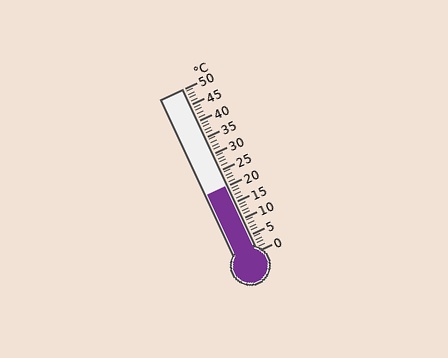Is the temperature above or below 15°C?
The temperature is above 15°C.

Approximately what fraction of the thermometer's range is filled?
The thermometer is filled to approximately 40% of its range.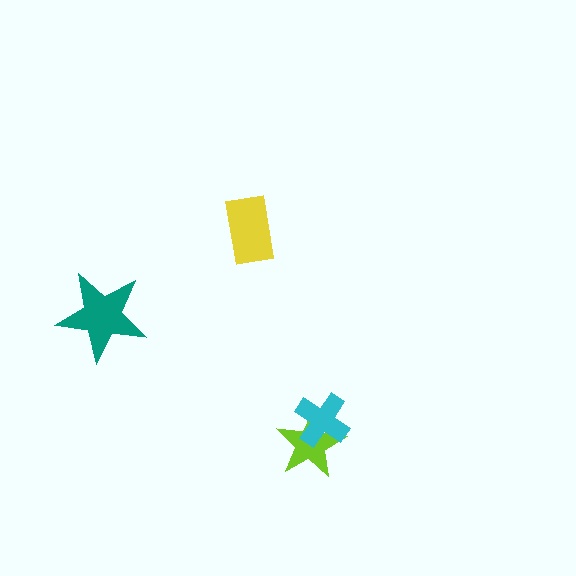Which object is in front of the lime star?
The cyan cross is in front of the lime star.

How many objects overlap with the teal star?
0 objects overlap with the teal star.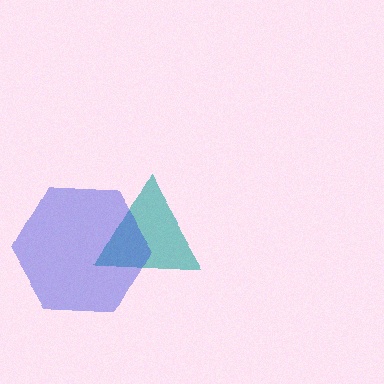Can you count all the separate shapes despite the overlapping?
Yes, there are 2 separate shapes.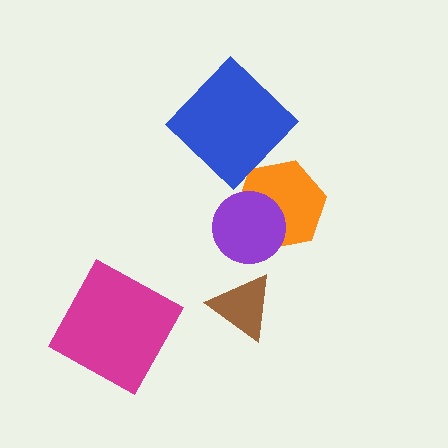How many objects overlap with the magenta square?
0 objects overlap with the magenta square.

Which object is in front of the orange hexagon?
The purple circle is in front of the orange hexagon.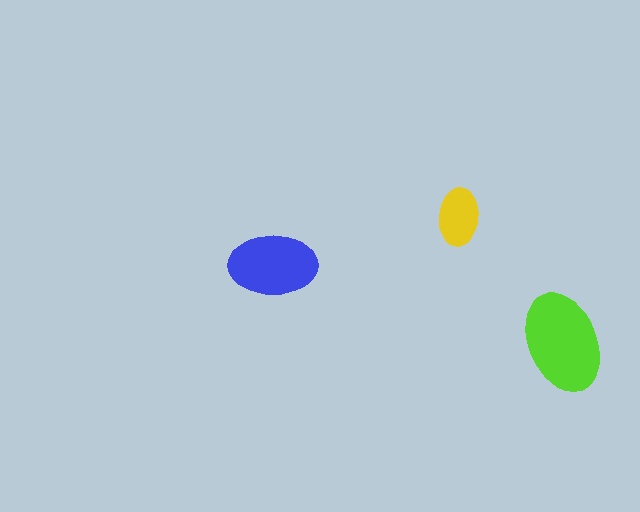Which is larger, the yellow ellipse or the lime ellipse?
The lime one.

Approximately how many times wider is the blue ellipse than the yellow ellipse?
About 1.5 times wider.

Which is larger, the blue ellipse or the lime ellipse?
The lime one.